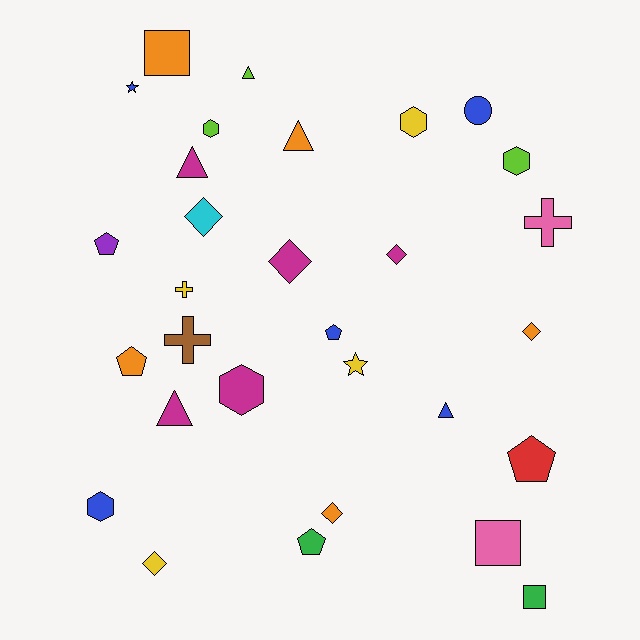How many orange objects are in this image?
There are 5 orange objects.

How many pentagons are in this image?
There are 5 pentagons.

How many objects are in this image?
There are 30 objects.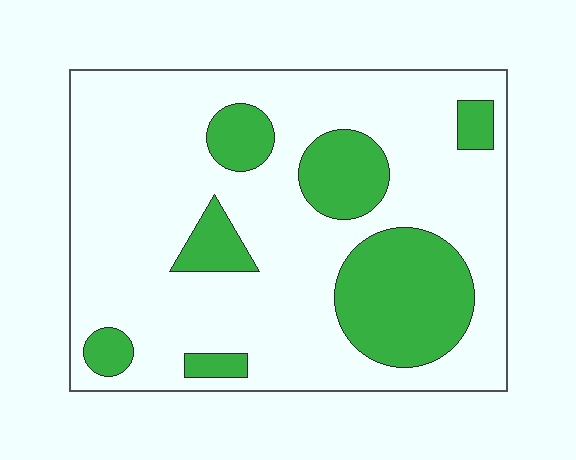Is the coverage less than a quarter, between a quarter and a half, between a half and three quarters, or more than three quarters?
Less than a quarter.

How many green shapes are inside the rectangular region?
7.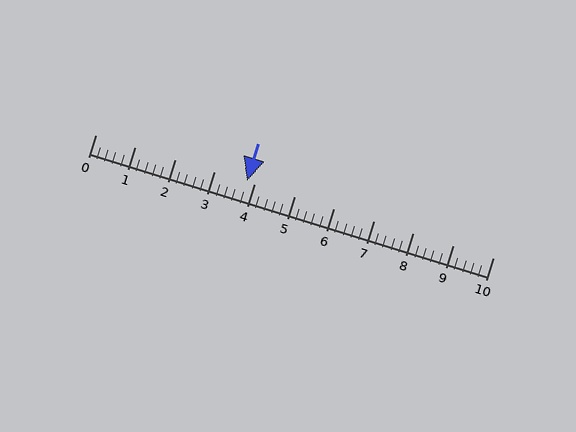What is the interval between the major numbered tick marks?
The major tick marks are spaced 1 units apart.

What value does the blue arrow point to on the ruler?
The blue arrow points to approximately 3.8.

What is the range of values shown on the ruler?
The ruler shows values from 0 to 10.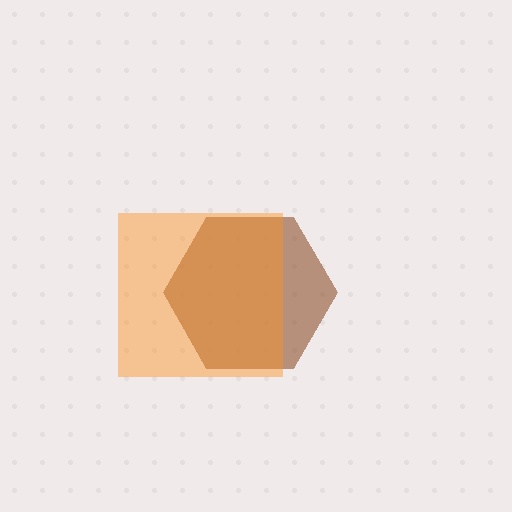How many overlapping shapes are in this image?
There are 2 overlapping shapes in the image.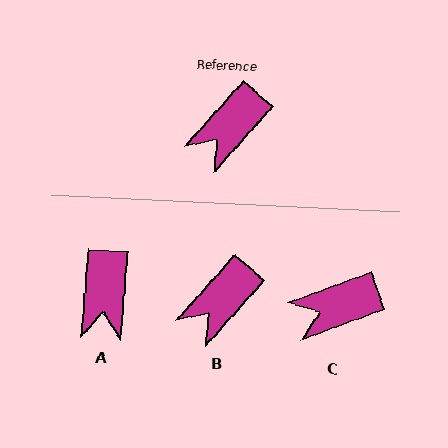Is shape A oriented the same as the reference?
No, it is off by about 37 degrees.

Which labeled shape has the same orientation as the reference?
B.